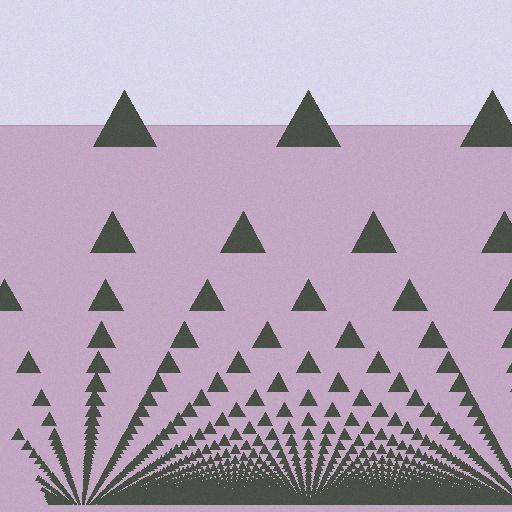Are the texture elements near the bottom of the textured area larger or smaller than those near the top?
Smaller. The gradient is inverted — elements near the bottom are smaller and denser.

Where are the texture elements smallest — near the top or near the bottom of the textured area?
Near the bottom.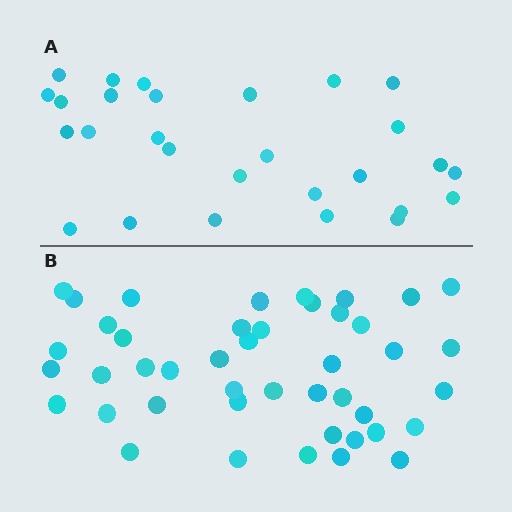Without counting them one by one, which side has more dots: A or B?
Region B (the bottom region) has more dots.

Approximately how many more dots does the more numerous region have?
Region B has approximately 15 more dots than region A.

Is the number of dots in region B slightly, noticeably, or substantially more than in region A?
Region B has substantially more. The ratio is roughly 1.6 to 1.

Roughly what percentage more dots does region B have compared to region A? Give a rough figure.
About 55% more.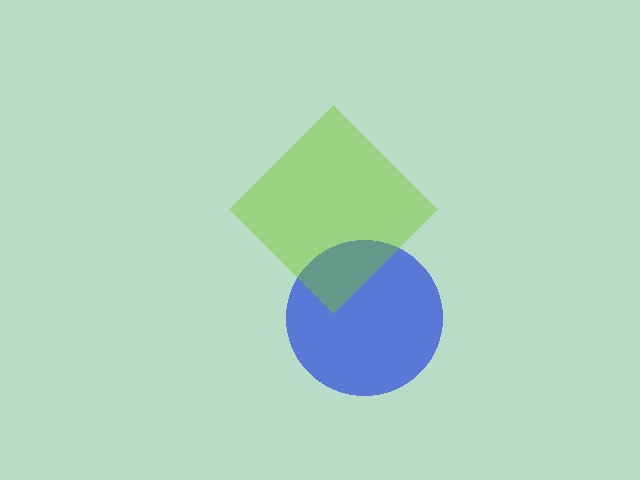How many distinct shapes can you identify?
There are 2 distinct shapes: a blue circle, a lime diamond.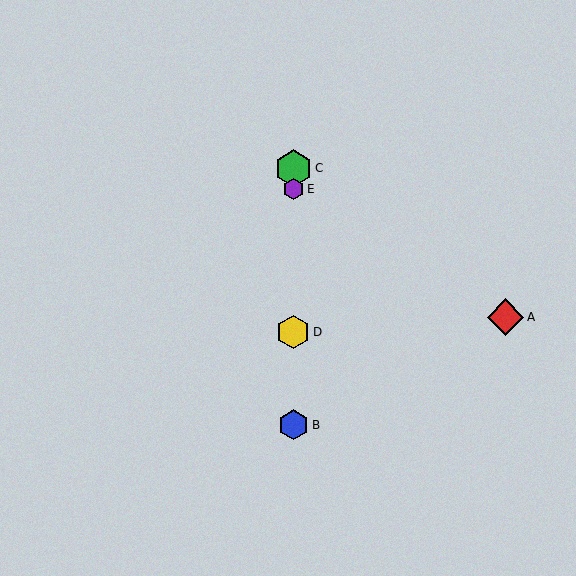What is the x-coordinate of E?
Object E is at x≈293.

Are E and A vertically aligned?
No, E is at x≈293 and A is at x≈505.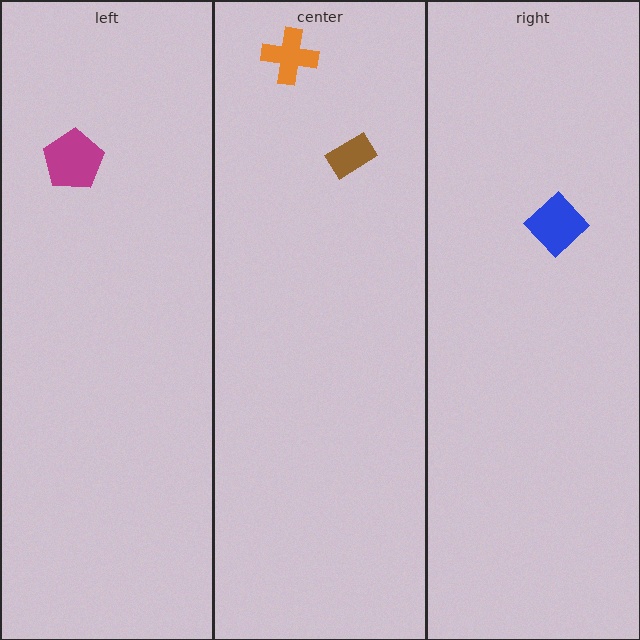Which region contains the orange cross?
The center region.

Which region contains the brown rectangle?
The center region.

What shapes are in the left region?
The magenta pentagon.